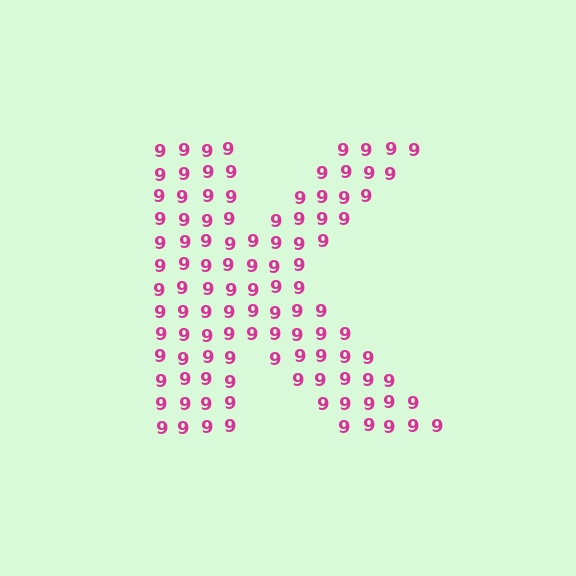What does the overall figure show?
The overall figure shows the letter K.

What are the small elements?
The small elements are digit 9's.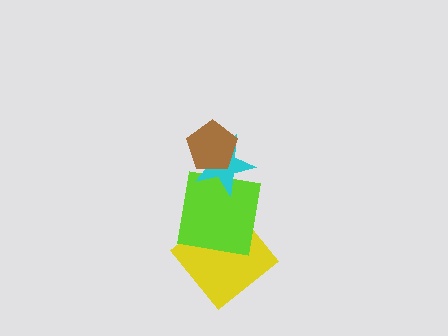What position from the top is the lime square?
The lime square is 3rd from the top.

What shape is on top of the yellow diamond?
The lime square is on top of the yellow diamond.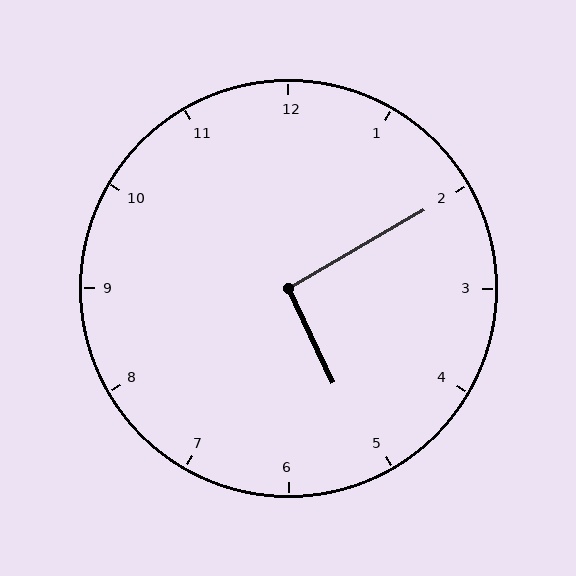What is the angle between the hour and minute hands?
Approximately 95 degrees.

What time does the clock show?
5:10.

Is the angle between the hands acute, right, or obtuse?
It is right.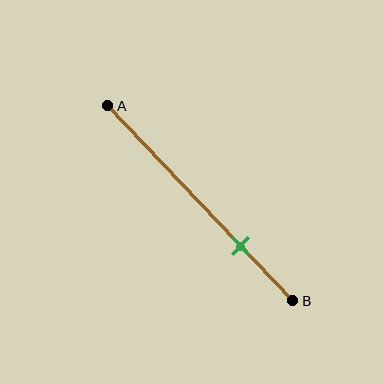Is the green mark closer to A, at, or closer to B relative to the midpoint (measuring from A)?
The green mark is closer to point B than the midpoint of segment AB.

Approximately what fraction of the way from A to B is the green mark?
The green mark is approximately 70% of the way from A to B.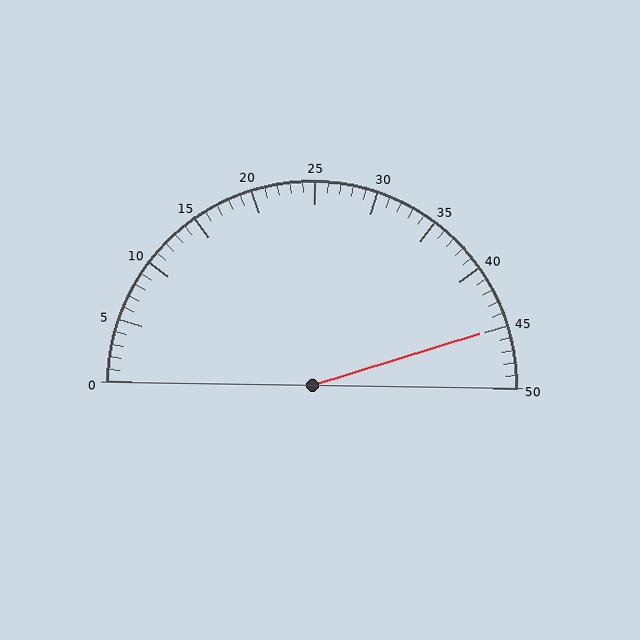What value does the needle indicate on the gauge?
The needle indicates approximately 45.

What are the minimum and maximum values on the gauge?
The gauge ranges from 0 to 50.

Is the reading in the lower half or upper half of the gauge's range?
The reading is in the upper half of the range (0 to 50).